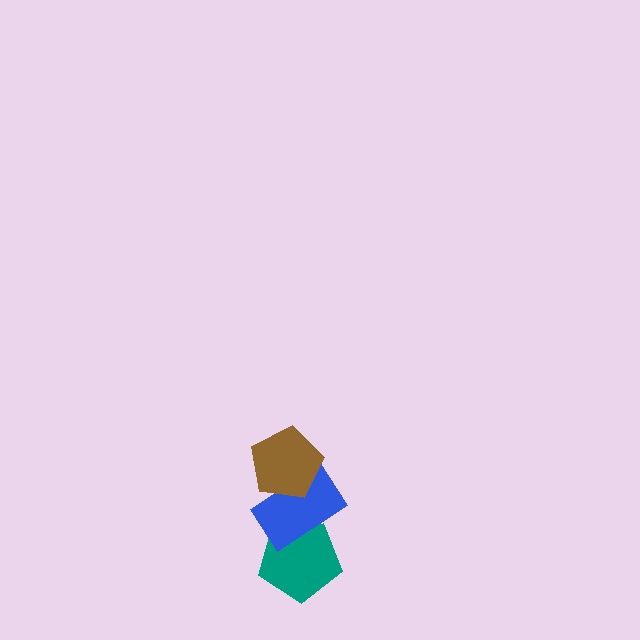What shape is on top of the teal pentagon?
The blue rectangle is on top of the teal pentagon.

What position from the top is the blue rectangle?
The blue rectangle is 2nd from the top.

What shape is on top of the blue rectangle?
The brown pentagon is on top of the blue rectangle.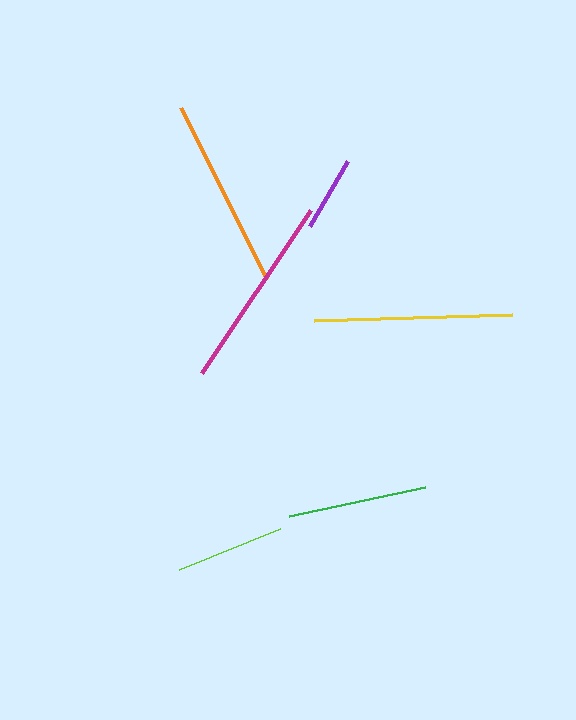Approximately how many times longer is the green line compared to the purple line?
The green line is approximately 1.9 times the length of the purple line.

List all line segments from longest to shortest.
From longest to shortest: yellow, magenta, orange, green, lime, purple.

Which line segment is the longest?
The yellow line is the longest at approximately 198 pixels.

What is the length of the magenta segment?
The magenta segment is approximately 196 pixels long.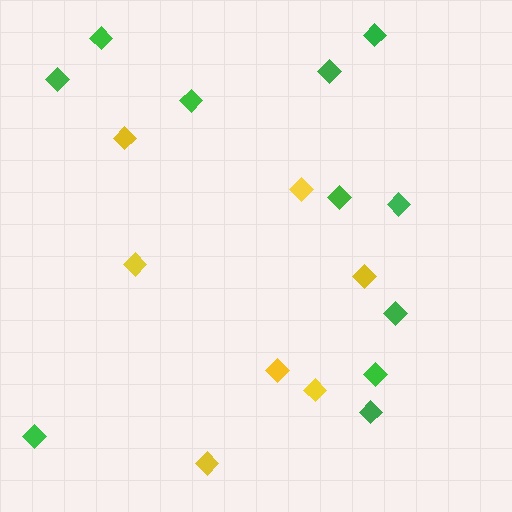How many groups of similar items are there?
There are 2 groups: one group of green diamonds (11) and one group of yellow diamonds (7).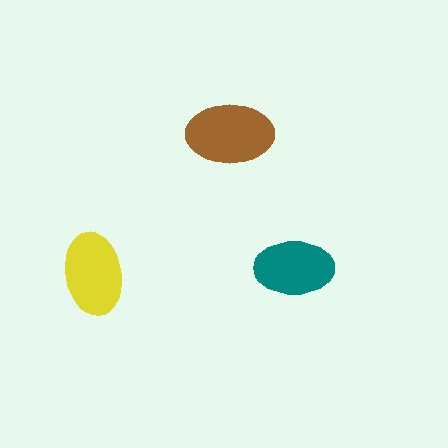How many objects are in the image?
There are 3 objects in the image.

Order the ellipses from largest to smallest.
the brown one, the yellow one, the teal one.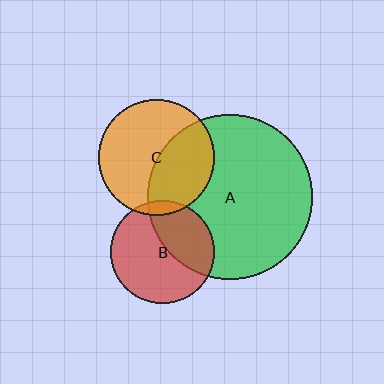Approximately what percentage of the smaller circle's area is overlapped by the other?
Approximately 5%.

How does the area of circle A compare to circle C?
Approximately 2.0 times.